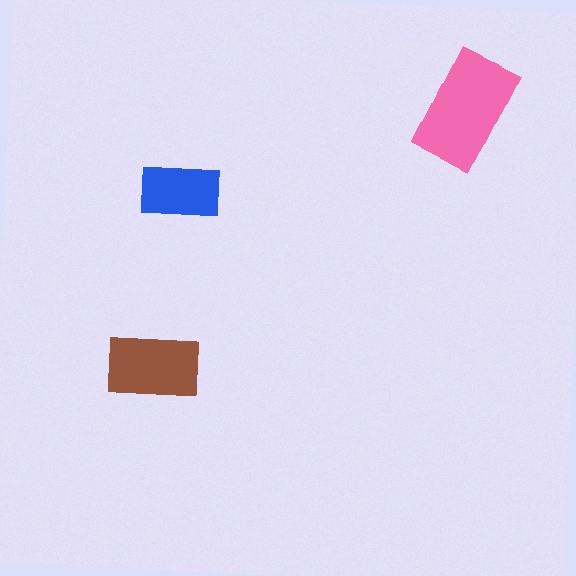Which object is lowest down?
The brown rectangle is bottommost.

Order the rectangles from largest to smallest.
the pink one, the brown one, the blue one.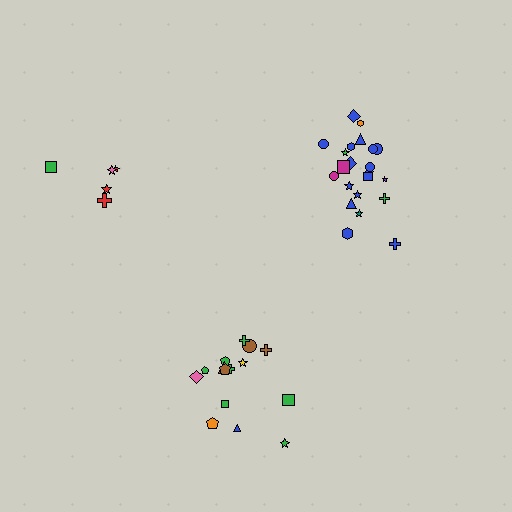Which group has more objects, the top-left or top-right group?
The top-right group.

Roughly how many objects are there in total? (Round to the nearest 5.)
Roughly 40 objects in total.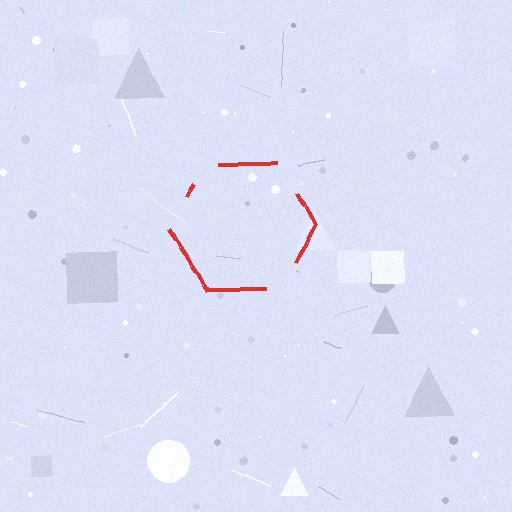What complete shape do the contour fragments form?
The contour fragments form a hexagon.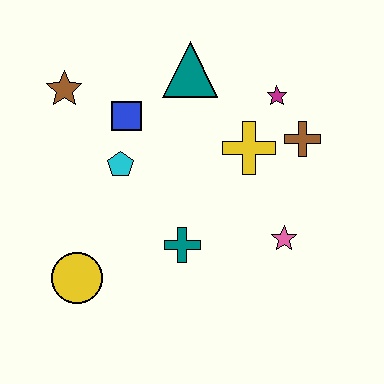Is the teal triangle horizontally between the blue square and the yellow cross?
Yes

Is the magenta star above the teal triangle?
No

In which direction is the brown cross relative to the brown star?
The brown cross is to the right of the brown star.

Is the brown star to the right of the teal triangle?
No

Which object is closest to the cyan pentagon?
The blue square is closest to the cyan pentagon.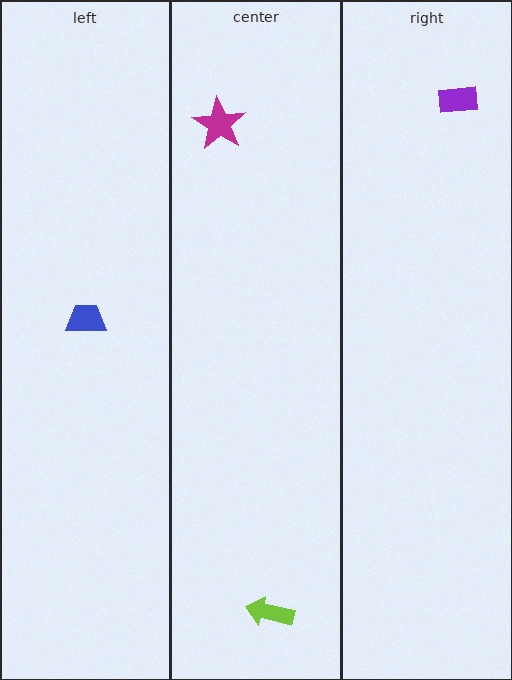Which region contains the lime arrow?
The center region.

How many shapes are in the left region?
1.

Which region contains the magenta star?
The center region.